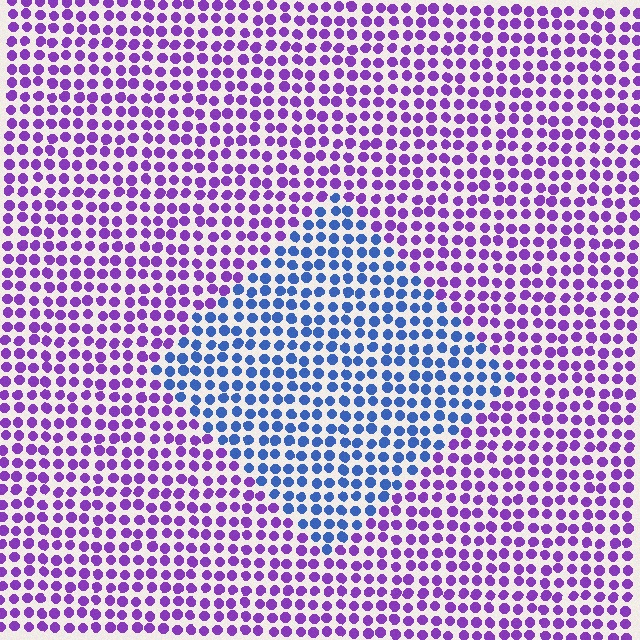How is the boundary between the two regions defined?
The boundary is defined purely by a slight shift in hue (about 56 degrees). Spacing, size, and orientation are identical on both sides.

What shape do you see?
I see a diamond.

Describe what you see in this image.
The image is filled with small purple elements in a uniform arrangement. A diamond-shaped region is visible where the elements are tinted to a slightly different hue, forming a subtle color boundary.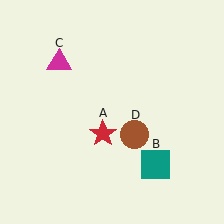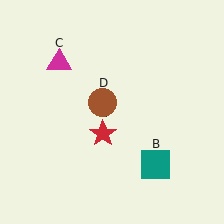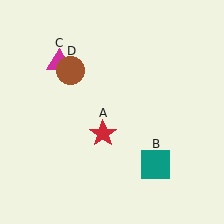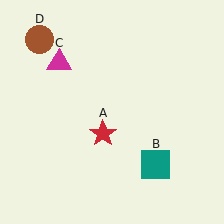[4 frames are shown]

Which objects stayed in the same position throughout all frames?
Red star (object A) and teal square (object B) and magenta triangle (object C) remained stationary.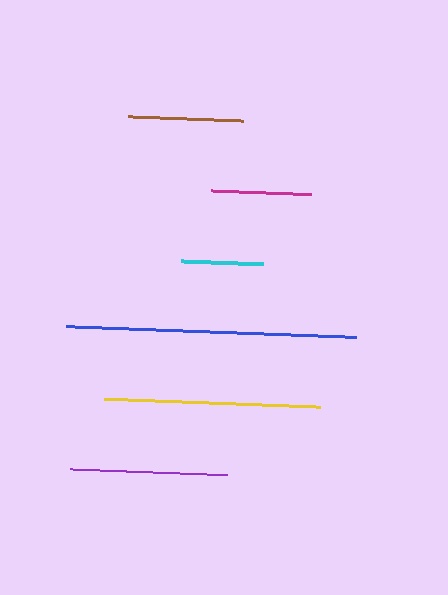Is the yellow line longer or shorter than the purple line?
The yellow line is longer than the purple line.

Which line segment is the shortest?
The cyan line is the shortest at approximately 82 pixels.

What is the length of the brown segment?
The brown segment is approximately 116 pixels long.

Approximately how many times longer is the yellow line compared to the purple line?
The yellow line is approximately 1.4 times the length of the purple line.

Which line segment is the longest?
The blue line is the longest at approximately 290 pixels.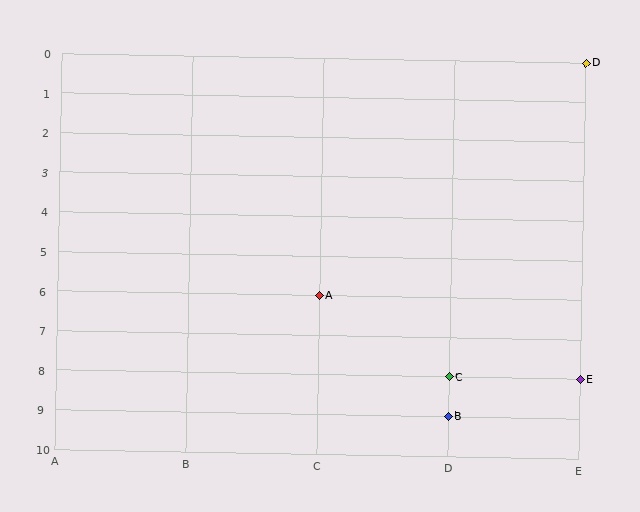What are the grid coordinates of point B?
Point B is at grid coordinates (D, 9).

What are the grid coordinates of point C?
Point C is at grid coordinates (D, 8).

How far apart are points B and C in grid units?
Points B and C are 1 row apart.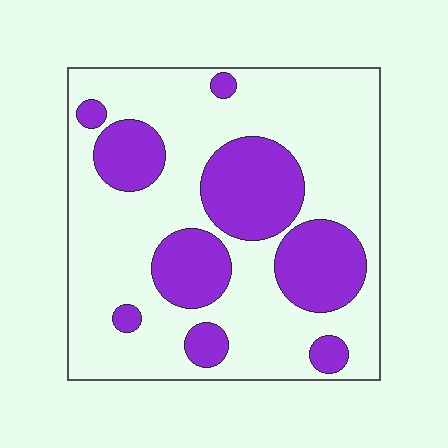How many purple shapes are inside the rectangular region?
9.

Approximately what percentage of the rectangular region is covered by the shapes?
Approximately 30%.